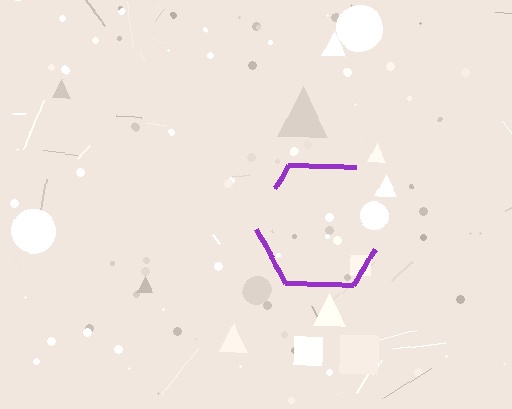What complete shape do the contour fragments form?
The contour fragments form a hexagon.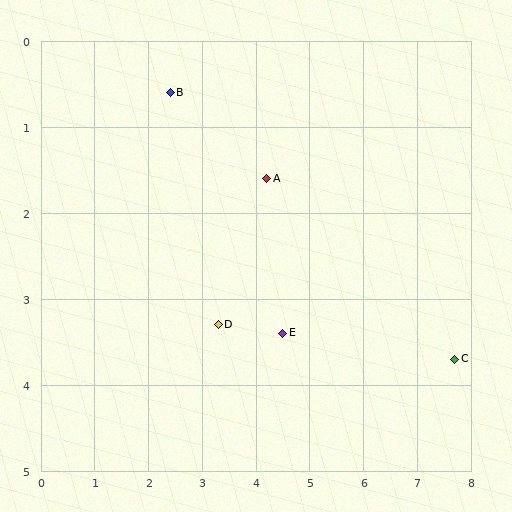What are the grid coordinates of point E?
Point E is at approximately (4.5, 3.4).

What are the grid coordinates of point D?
Point D is at approximately (3.3, 3.3).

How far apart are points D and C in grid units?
Points D and C are about 4.4 grid units apart.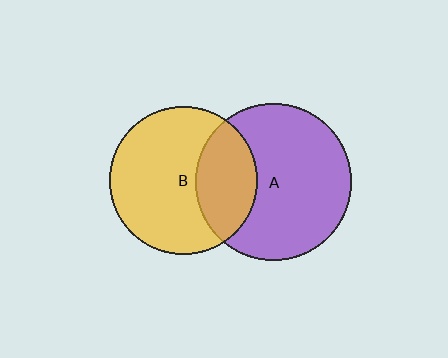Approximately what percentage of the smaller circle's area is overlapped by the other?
Approximately 30%.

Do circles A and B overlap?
Yes.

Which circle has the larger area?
Circle A (purple).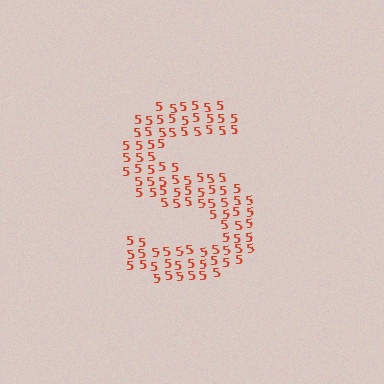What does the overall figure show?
The overall figure shows the letter S.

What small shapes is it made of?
It is made of small digit 5's.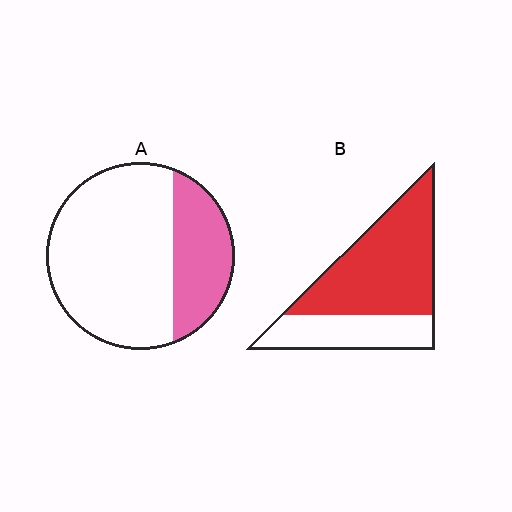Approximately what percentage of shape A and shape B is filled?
A is approximately 30% and B is approximately 65%.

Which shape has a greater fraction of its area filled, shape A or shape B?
Shape B.